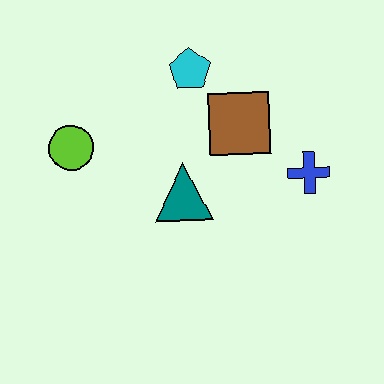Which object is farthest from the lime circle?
The blue cross is farthest from the lime circle.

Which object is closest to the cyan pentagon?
The brown square is closest to the cyan pentagon.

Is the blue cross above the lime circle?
No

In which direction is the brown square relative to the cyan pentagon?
The brown square is below the cyan pentagon.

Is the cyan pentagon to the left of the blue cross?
Yes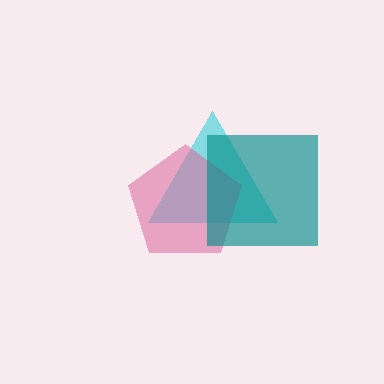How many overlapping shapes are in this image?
There are 3 overlapping shapes in the image.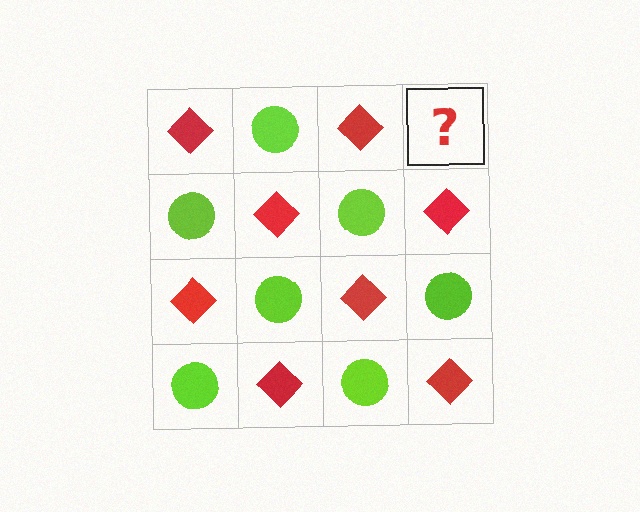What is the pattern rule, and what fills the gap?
The rule is that it alternates red diamond and lime circle in a checkerboard pattern. The gap should be filled with a lime circle.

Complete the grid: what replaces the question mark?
The question mark should be replaced with a lime circle.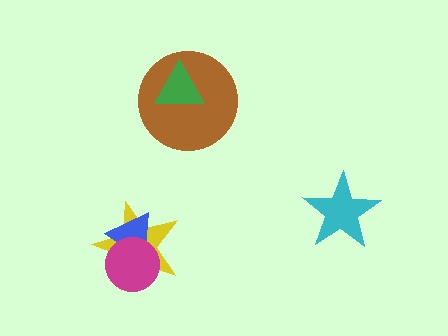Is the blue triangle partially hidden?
Yes, it is partially covered by another shape.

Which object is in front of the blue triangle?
The magenta circle is in front of the blue triangle.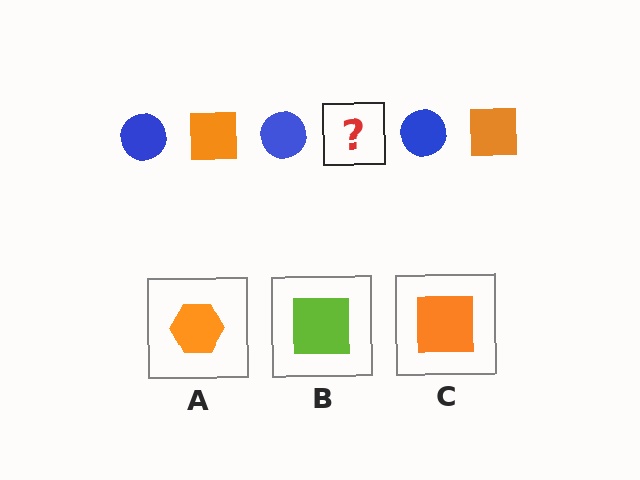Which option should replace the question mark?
Option C.